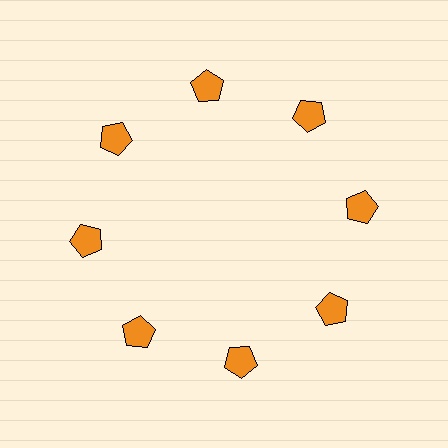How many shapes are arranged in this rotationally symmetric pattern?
There are 8 shapes, arranged in 8 groups of 1.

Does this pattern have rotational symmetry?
Yes, this pattern has 8-fold rotational symmetry. It looks the same after rotating 45 degrees around the center.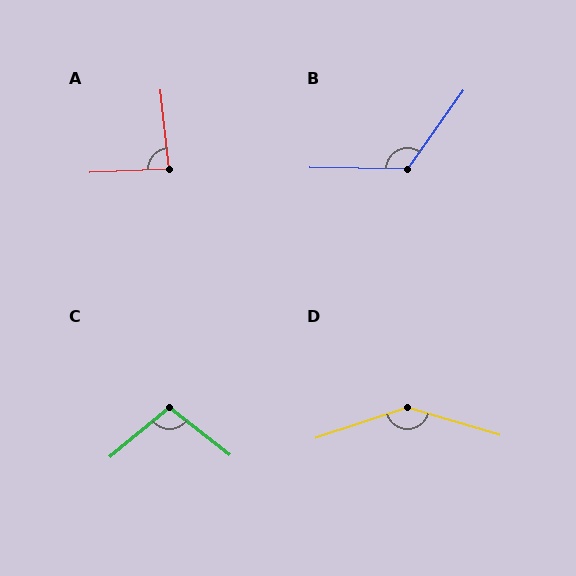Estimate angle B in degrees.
Approximately 125 degrees.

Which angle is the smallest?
A, at approximately 86 degrees.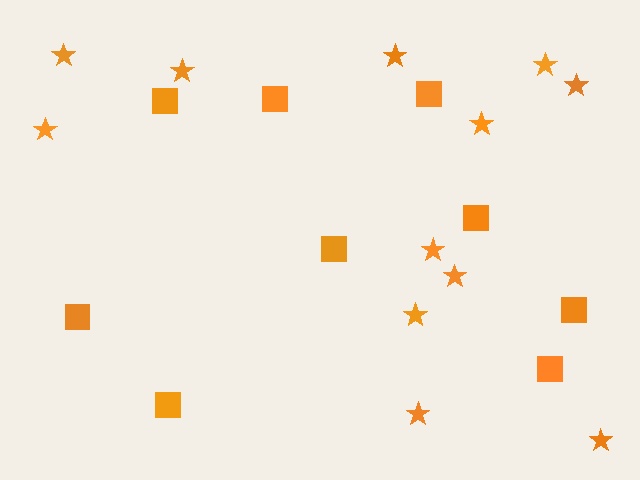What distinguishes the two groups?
There are 2 groups: one group of squares (9) and one group of stars (12).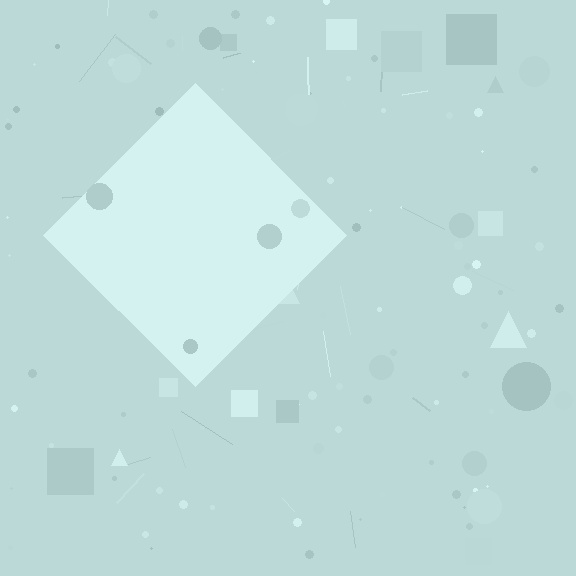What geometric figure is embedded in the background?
A diamond is embedded in the background.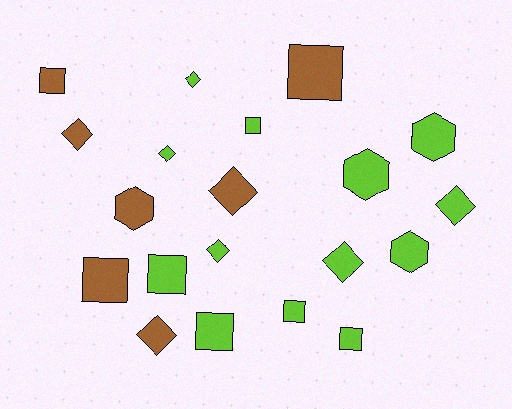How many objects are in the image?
There are 20 objects.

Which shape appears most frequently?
Diamond, with 8 objects.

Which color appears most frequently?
Lime, with 13 objects.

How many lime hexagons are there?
There are 3 lime hexagons.